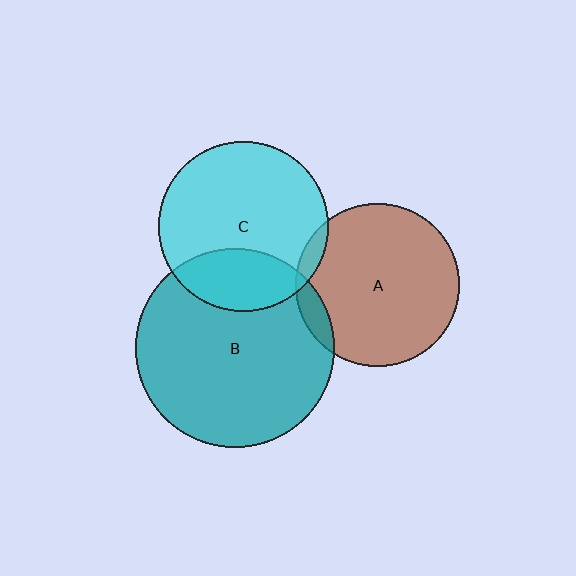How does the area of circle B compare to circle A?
Approximately 1.5 times.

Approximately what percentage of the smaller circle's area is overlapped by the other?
Approximately 10%.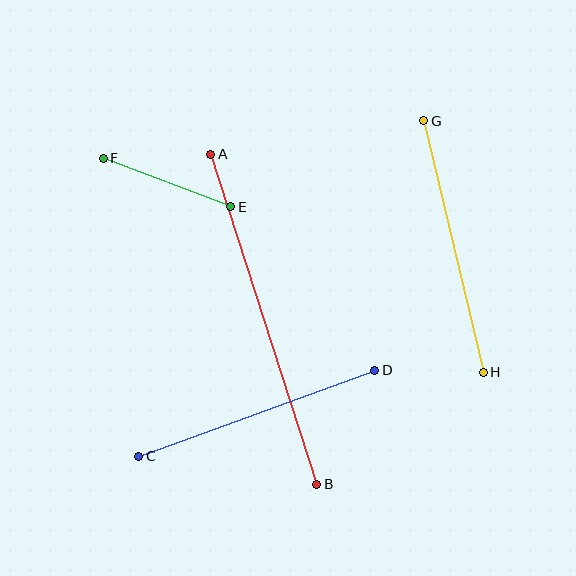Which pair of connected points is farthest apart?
Points A and B are farthest apart.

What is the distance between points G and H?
The distance is approximately 259 pixels.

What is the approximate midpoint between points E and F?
The midpoint is at approximately (167, 183) pixels.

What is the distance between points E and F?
The distance is approximately 137 pixels.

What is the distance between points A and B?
The distance is approximately 347 pixels.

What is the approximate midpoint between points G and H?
The midpoint is at approximately (453, 246) pixels.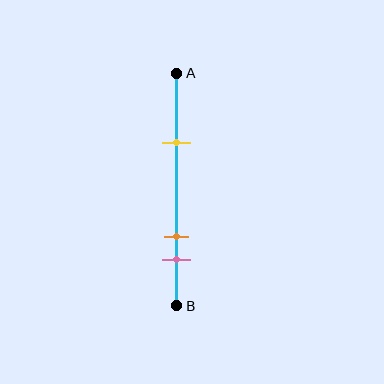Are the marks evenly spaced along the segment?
No, the marks are not evenly spaced.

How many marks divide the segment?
There are 3 marks dividing the segment.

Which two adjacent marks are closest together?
The orange and pink marks are the closest adjacent pair.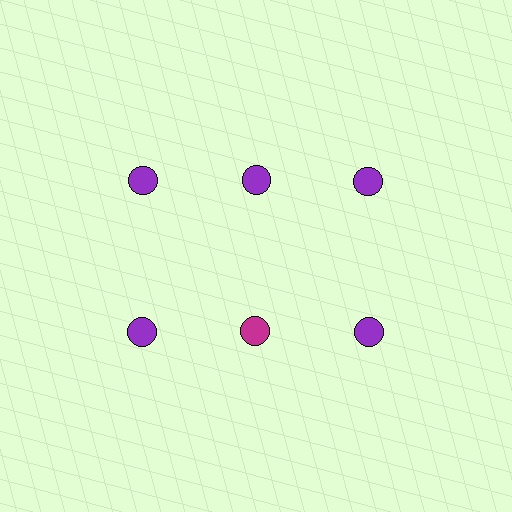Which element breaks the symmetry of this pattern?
The magenta circle in the second row, second from left column breaks the symmetry. All other shapes are purple circles.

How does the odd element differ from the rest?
It has a different color: magenta instead of purple.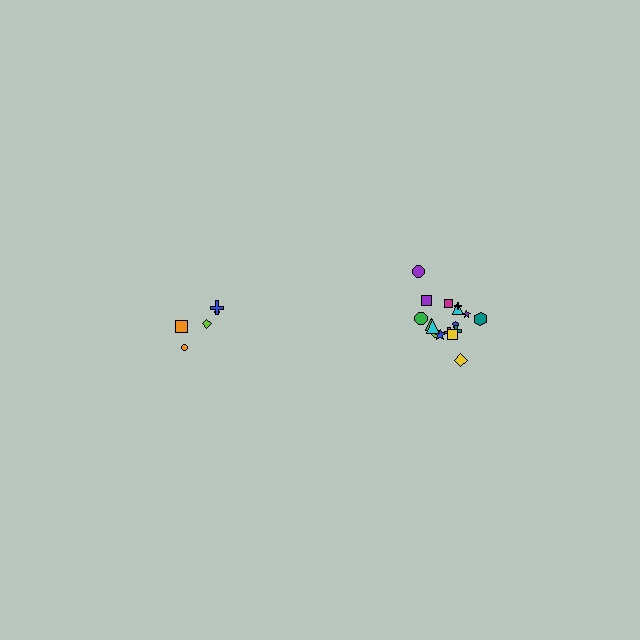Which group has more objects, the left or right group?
The right group.